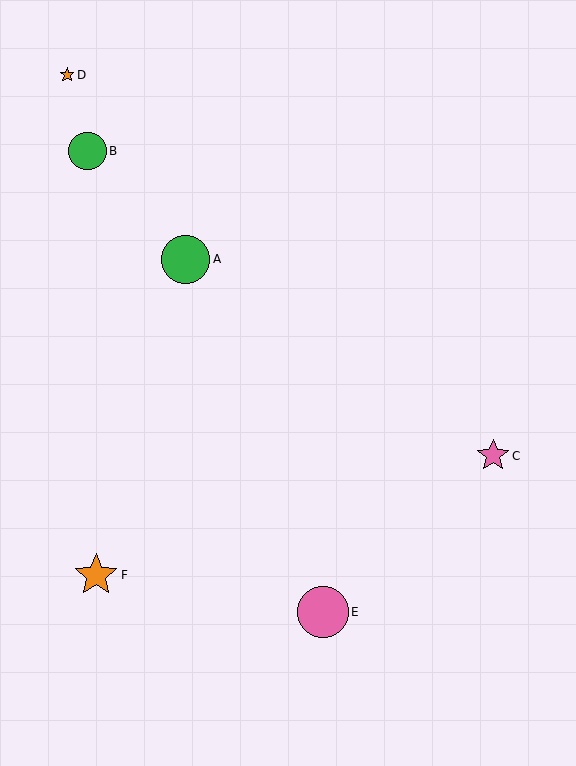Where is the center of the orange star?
The center of the orange star is at (96, 575).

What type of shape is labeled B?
Shape B is a green circle.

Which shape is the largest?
The pink circle (labeled E) is the largest.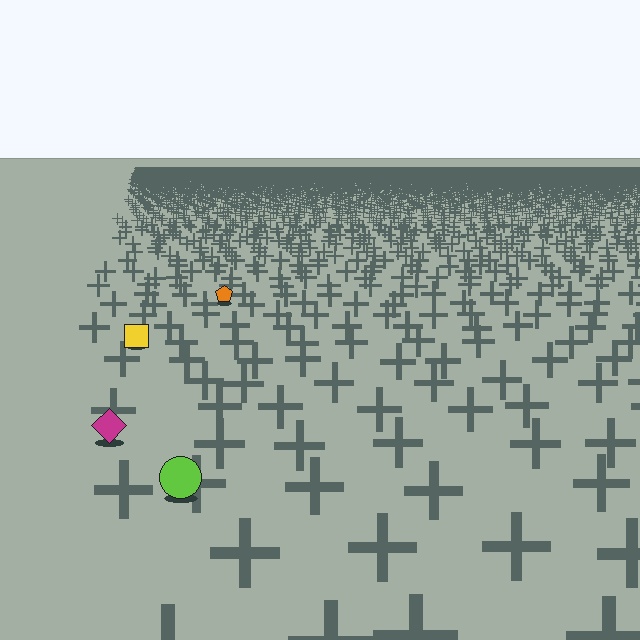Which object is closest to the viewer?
The lime circle is closest. The texture marks near it are larger and more spread out.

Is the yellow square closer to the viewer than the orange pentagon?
Yes. The yellow square is closer — you can tell from the texture gradient: the ground texture is coarser near it.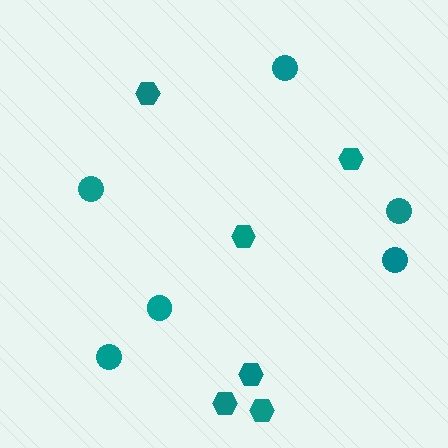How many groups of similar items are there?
There are 2 groups: one group of circles (6) and one group of hexagons (6).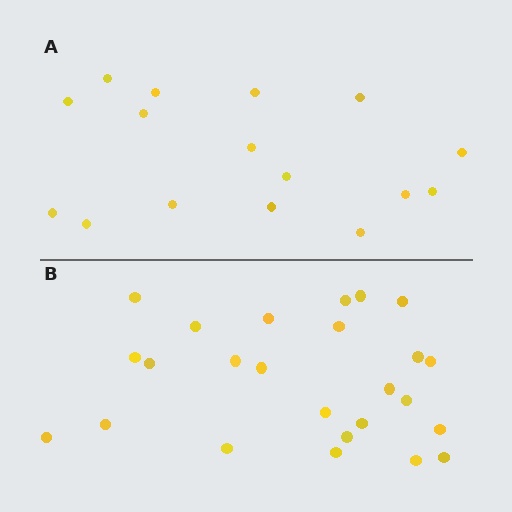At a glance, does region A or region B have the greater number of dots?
Region B (the bottom region) has more dots.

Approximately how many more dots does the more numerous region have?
Region B has roughly 8 or so more dots than region A.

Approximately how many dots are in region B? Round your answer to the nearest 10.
About 20 dots. (The exact count is 25, which rounds to 20.)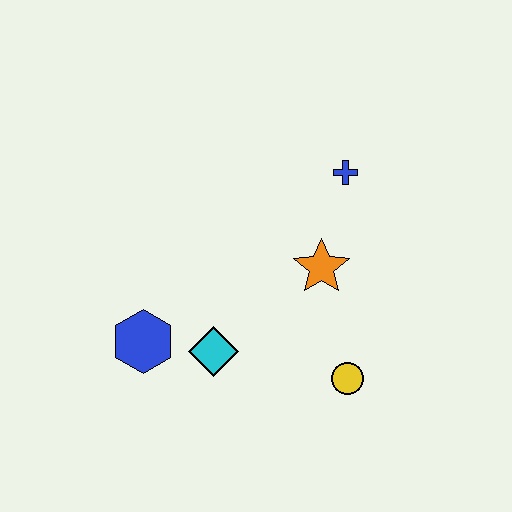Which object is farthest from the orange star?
The blue hexagon is farthest from the orange star.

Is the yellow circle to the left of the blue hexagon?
No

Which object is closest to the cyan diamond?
The blue hexagon is closest to the cyan diamond.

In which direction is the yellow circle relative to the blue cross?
The yellow circle is below the blue cross.